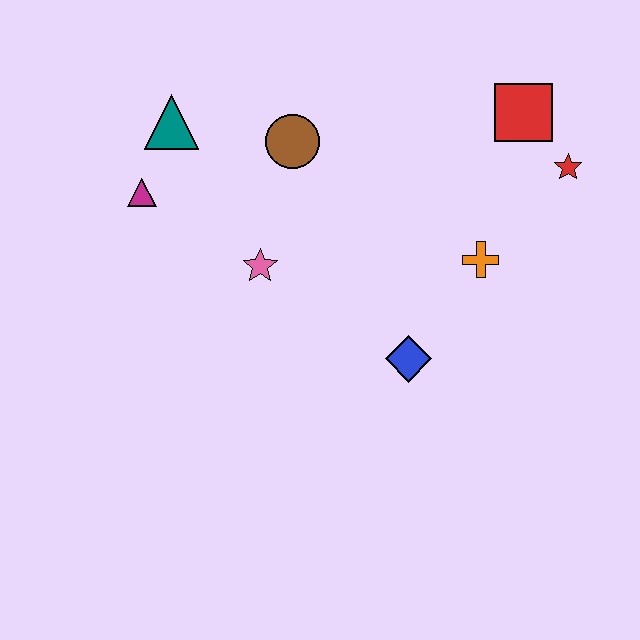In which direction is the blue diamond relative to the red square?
The blue diamond is below the red square.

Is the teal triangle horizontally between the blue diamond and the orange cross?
No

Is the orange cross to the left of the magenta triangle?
No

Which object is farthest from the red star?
The magenta triangle is farthest from the red star.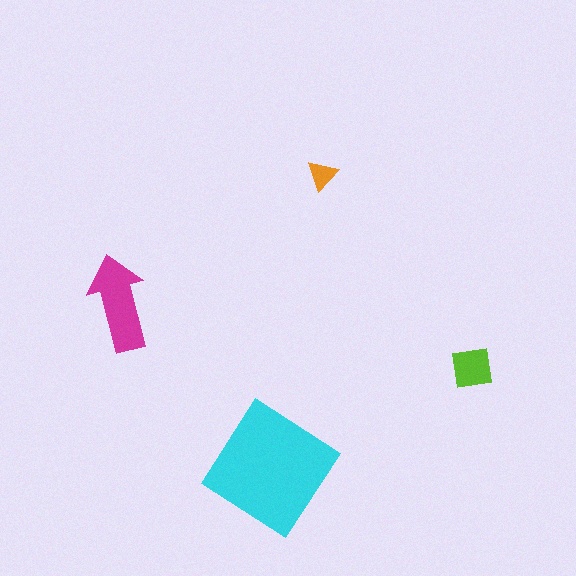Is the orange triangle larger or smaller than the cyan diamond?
Smaller.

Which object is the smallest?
The orange triangle.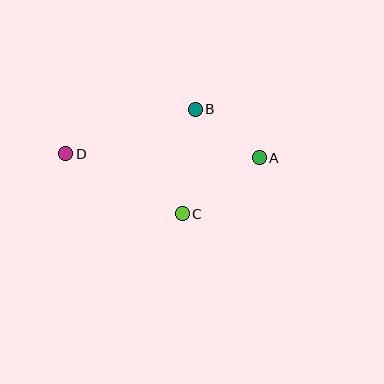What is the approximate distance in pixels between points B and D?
The distance between B and D is approximately 137 pixels.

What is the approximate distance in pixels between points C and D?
The distance between C and D is approximately 131 pixels.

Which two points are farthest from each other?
Points A and D are farthest from each other.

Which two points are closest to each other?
Points A and B are closest to each other.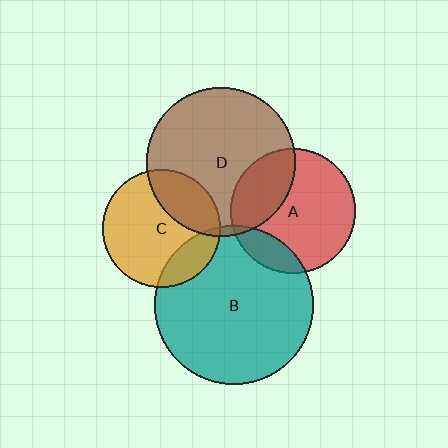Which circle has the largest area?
Circle B (teal).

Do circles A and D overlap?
Yes.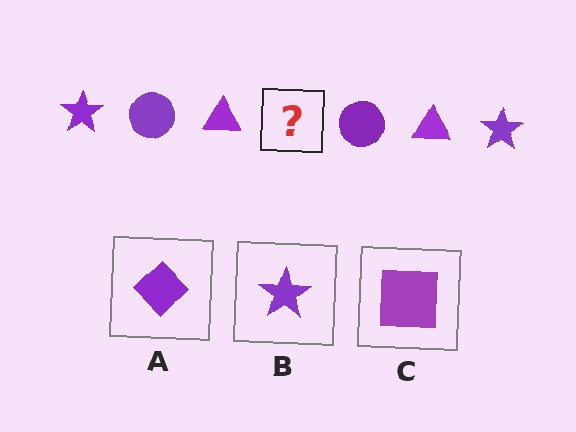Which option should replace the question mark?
Option B.